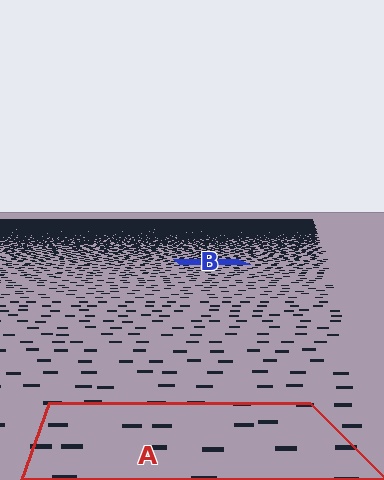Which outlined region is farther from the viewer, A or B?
Region B is farther from the viewer — the texture elements inside it appear smaller and more densely packed.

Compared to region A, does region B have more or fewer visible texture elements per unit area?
Region B has more texture elements per unit area — they are packed more densely because it is farther away.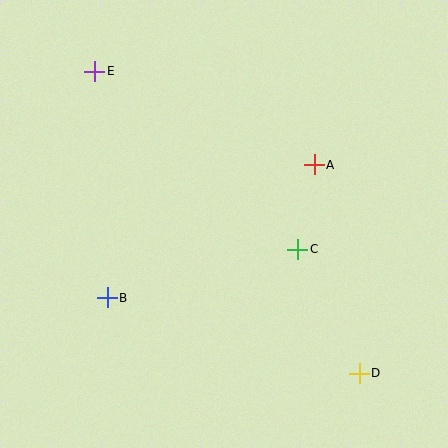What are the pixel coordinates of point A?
Point A is at (314, 165).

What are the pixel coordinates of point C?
Point C is at (298, 249).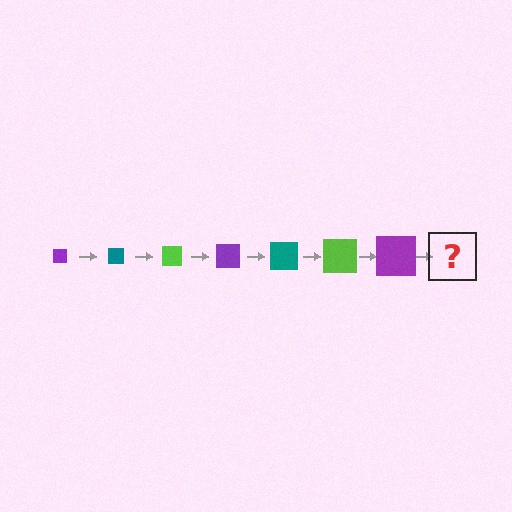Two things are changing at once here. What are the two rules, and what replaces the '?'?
The two rules are that the square grows larger each step and the color cycles through purple, teal, and lime. The '?' should be a teal square, larger than the previous one.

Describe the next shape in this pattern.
It should be a teal square, larger than the previous one.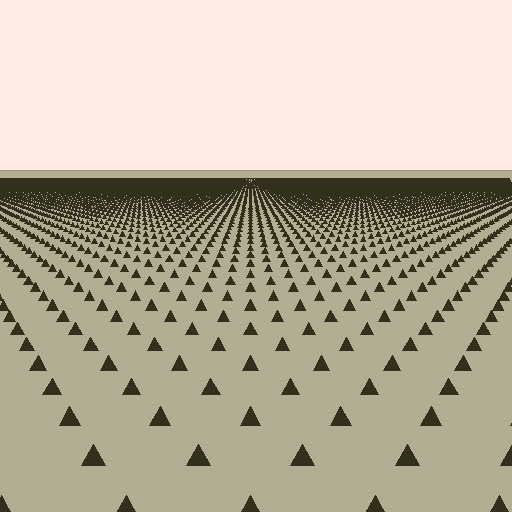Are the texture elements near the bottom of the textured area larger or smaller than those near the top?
Larger. Near the bottom, elements are closer to the viewer and appear at a bigger on-screen size.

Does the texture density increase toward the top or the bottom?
Density increases toward the top.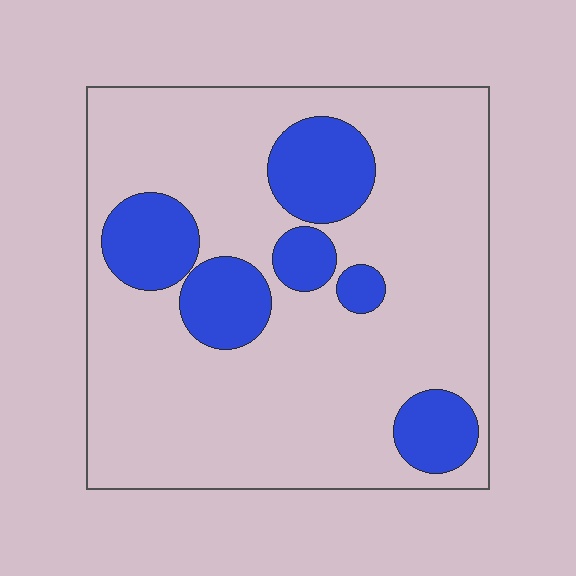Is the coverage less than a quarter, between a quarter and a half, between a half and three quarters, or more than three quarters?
Less than a quarter.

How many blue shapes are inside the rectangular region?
6.